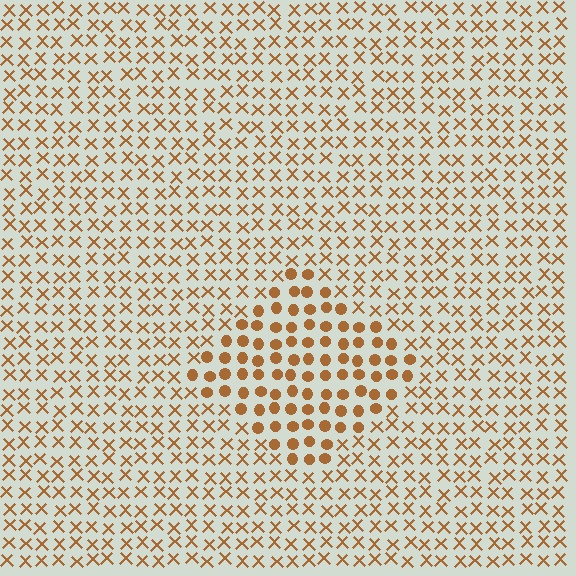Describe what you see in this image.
The image is filled with small brown elements arranged in a uniform grid. A diamond-shaped region contains circles, while the surrounding area contains X marks. The boundary is defined purely by the change in element shape.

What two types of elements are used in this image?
The image uses circles inside the diamond region and X marks outside it.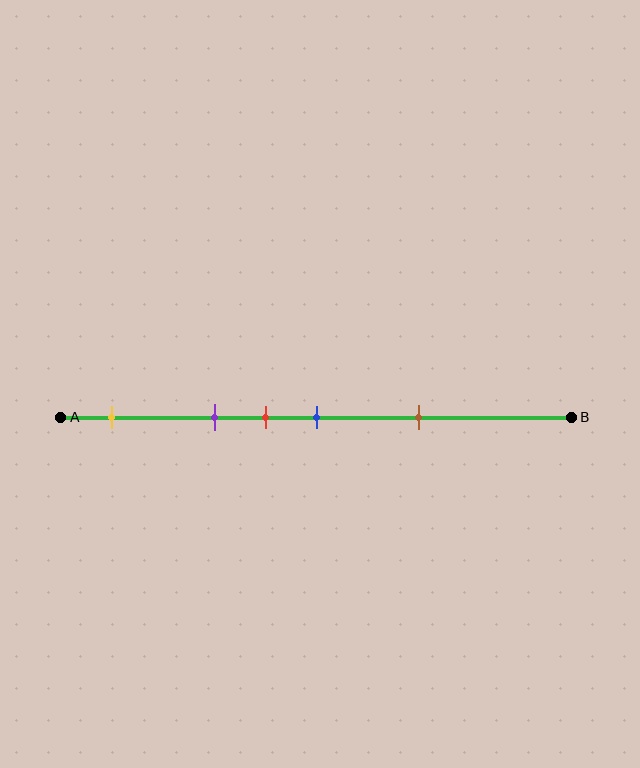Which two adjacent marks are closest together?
The red and blue marks are the closest adjacent pair.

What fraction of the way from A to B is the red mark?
The red mark is approximately 40% (0.4) of the way from A to B.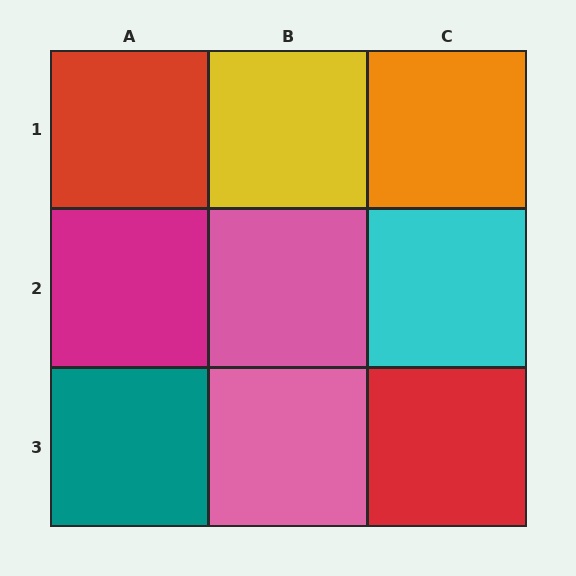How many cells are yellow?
1 cell is yellow.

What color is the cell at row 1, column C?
Orange.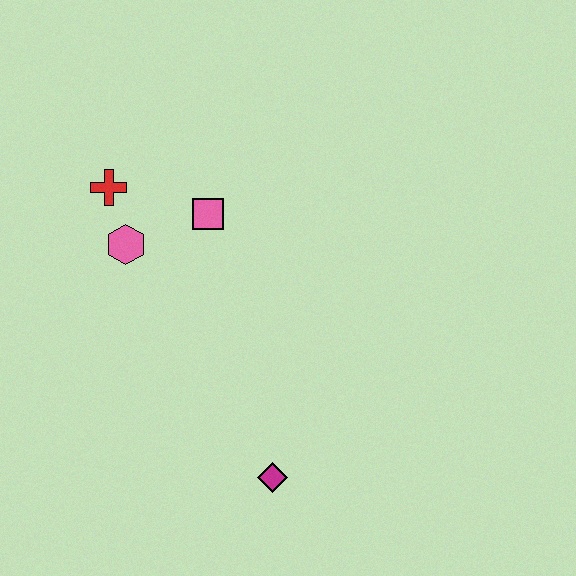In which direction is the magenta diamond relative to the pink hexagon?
The magenta diamond is below the pink hexagon.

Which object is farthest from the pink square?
The magenta diamond is farthest from the pink square.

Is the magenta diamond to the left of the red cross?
No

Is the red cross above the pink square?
Yes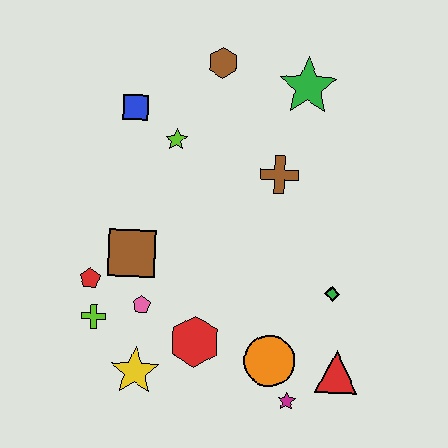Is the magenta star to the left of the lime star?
No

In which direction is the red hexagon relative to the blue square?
The red hexagon is below the blue square.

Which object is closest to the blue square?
The lime star is closest to the blue square.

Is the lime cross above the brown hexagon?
No